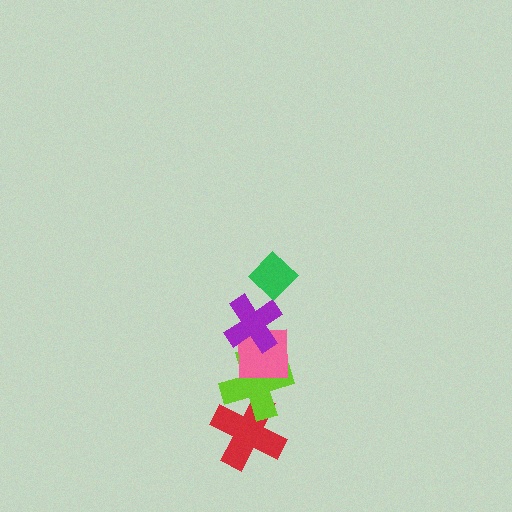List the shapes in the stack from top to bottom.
From top to bottom: the green diamond, the purple cross, the pink square, the lime cross, the red cross.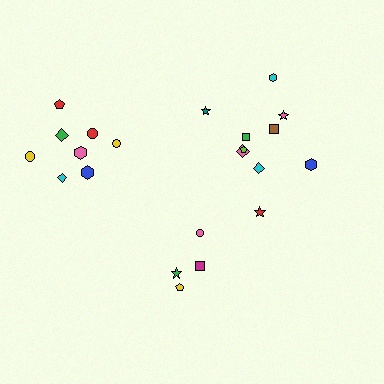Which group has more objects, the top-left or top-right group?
The top-right group.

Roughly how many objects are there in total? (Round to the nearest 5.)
Roughly 20 objects in total.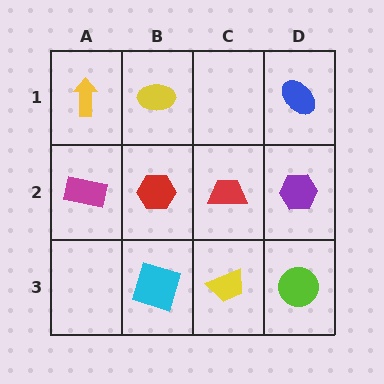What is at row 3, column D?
A lime circle.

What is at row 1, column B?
A yellow ellipse.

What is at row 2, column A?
A magenta rectangle.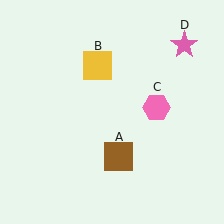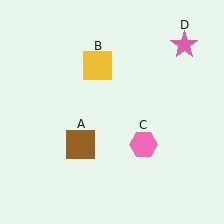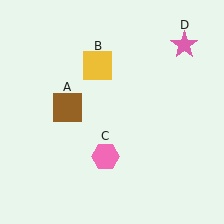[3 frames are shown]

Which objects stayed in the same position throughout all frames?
Yellow square (object B) and pink star (object D) remained stationary.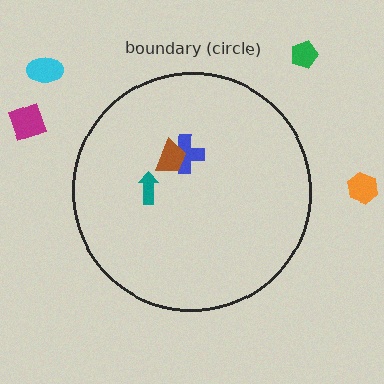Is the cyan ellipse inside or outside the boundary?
Outside.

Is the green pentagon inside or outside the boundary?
Outside.